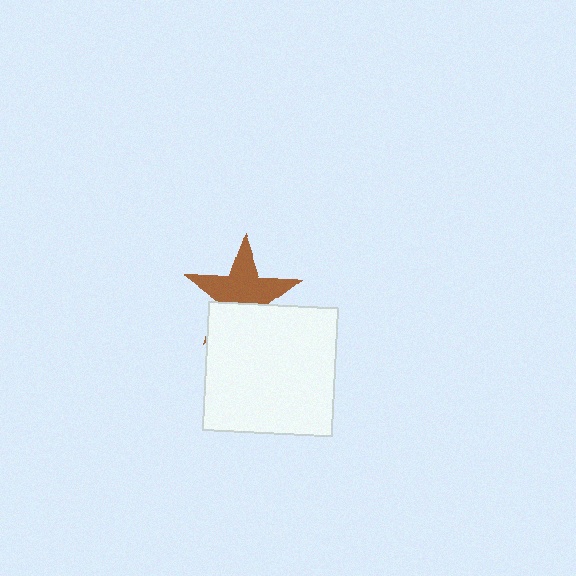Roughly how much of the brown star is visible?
About half of it is visible (roughly 63%).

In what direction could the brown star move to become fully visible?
The brown star could move up. That would shift it out from behind the white square entirely.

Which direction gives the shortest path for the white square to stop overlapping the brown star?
Moving down gives the shortest separation.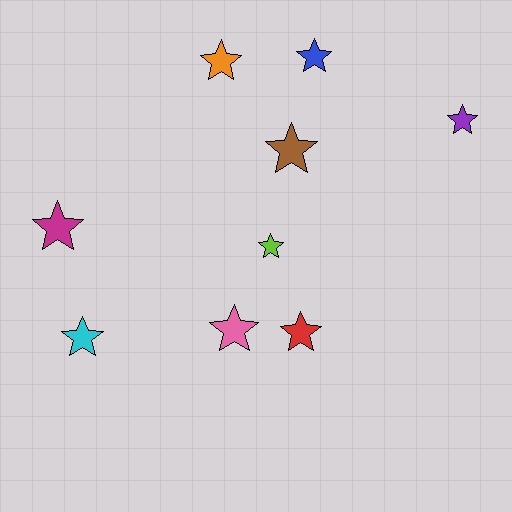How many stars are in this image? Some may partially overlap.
There are 9 stars.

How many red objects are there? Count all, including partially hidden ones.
There is 1 red object.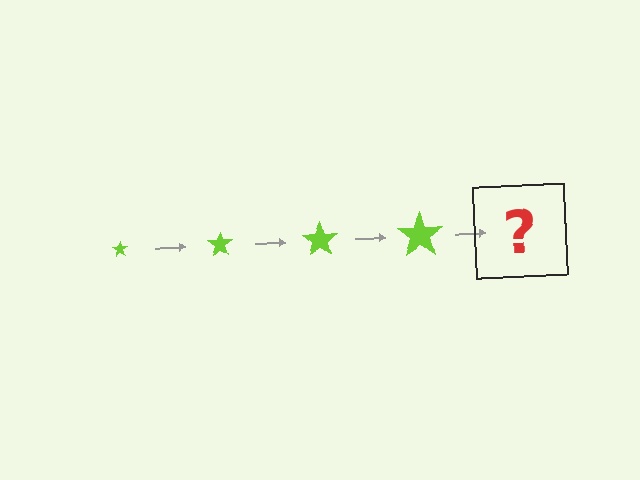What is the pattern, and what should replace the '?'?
The pattern is that the star gets progressively larger each step. The '?' should be a lime star, larger than the previous one.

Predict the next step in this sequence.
The next step is a lime star, larger than the previous one.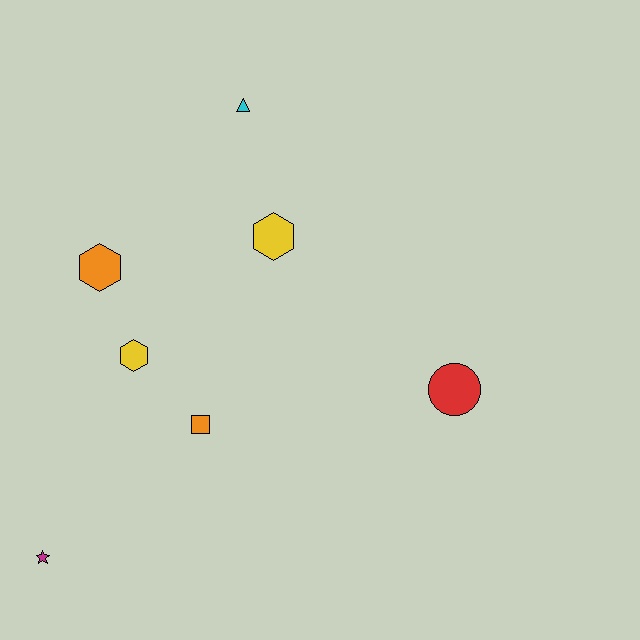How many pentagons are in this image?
There are no pentagons.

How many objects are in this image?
There are 7 objects.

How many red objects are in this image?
There is 1 red object.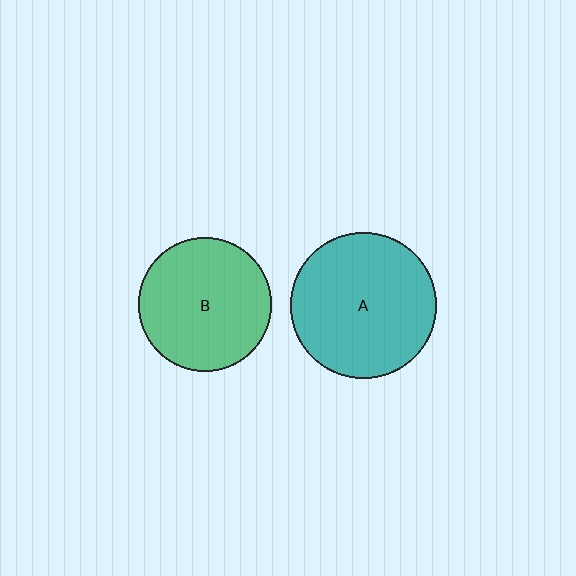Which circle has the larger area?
Circle A (teal).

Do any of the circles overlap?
No, none of the circles overlap.